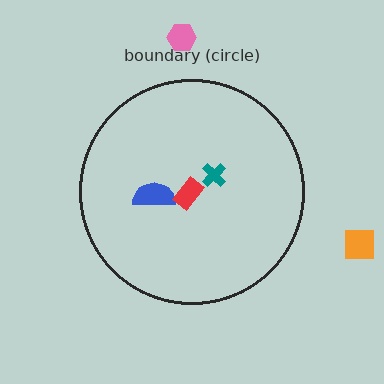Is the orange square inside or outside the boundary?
Outside.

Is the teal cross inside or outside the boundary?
Inside.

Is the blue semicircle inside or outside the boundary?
Inside.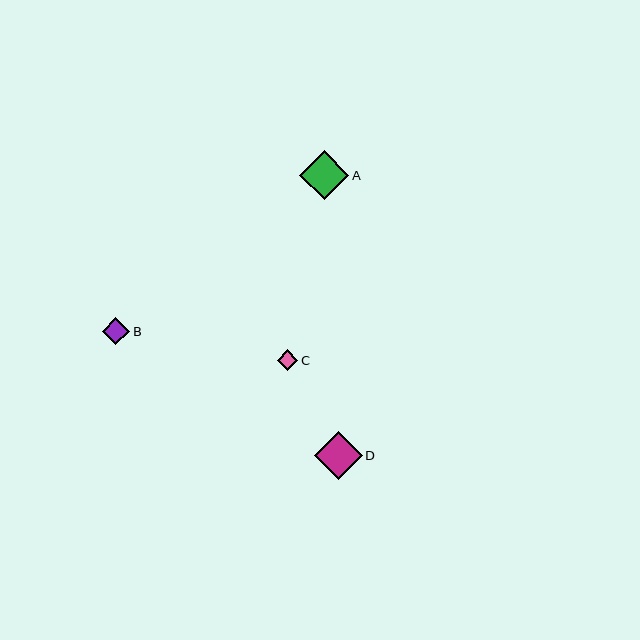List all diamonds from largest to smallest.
From largest to smallest: A, D, B, C.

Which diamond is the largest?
Diamond A is the largest with a size of approximately 49 pixels.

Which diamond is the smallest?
Diamond C is the smallest with a size of approximately 21 pixels.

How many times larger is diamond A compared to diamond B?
Diamond A is approximately 1.8 times the size of diamond B.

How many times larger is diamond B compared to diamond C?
Diamond B is approximately 1.3 times the size of diamond C.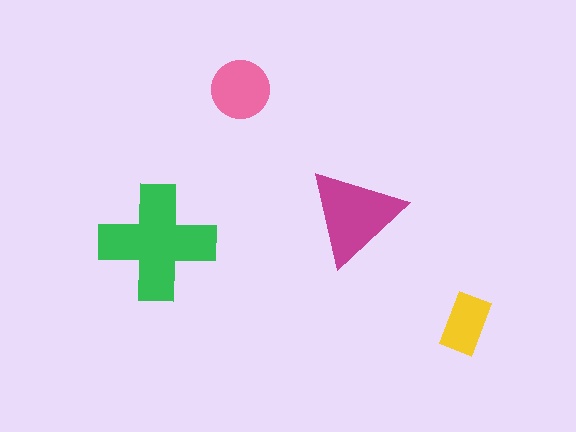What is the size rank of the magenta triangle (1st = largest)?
2nd.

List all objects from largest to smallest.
The green cross, the magenta triangle, the pink circle, the yellow rectangle.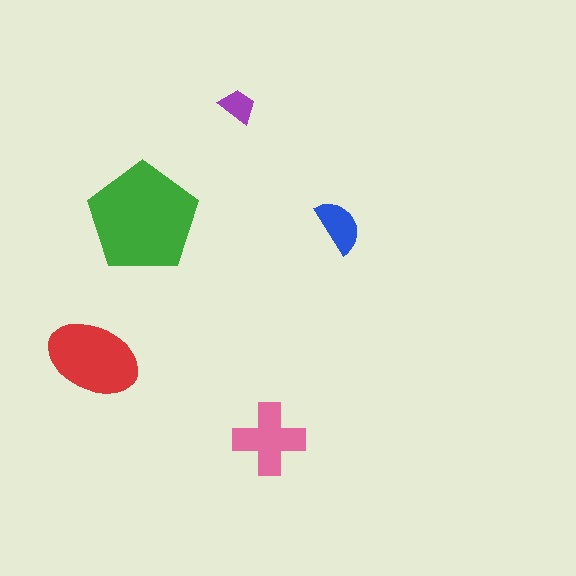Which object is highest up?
The purple trapezoid is topmost.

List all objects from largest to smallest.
The green pentagon, the red ellipse, the pink cross, the blue semicircle, the purple trapezoid.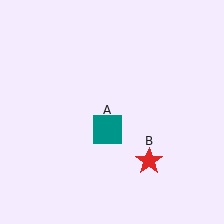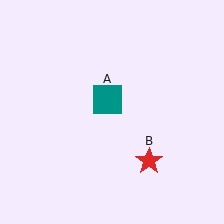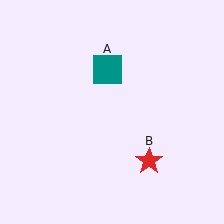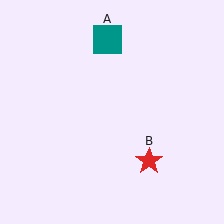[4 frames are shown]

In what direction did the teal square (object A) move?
The teal square (object A) moved up.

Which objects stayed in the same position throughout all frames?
Red star (object B) remained stationary.